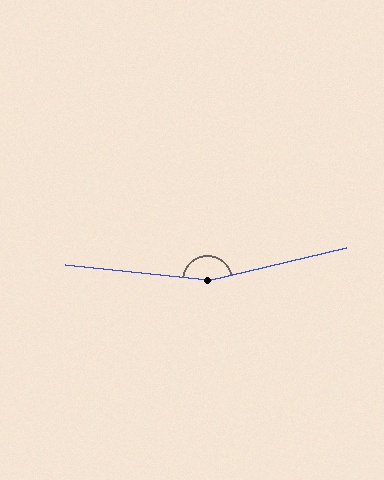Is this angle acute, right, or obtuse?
It is obtuse.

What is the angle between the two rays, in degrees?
Approximately 161 degrees.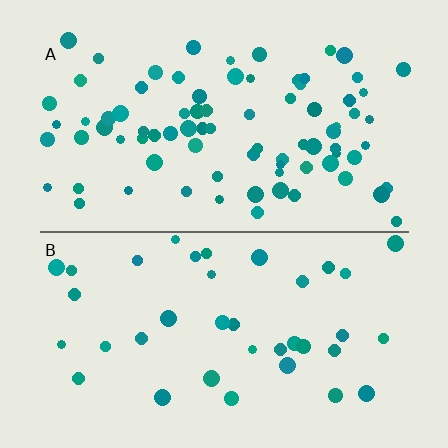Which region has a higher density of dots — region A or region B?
A (the top).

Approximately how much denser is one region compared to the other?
Approximately 2.2× — region A over region B.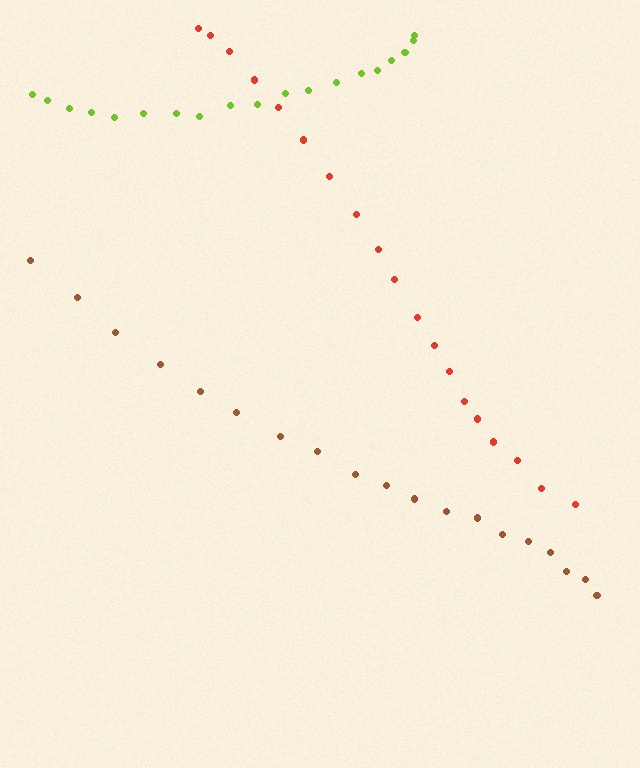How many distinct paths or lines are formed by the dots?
There are 3 distinct paths.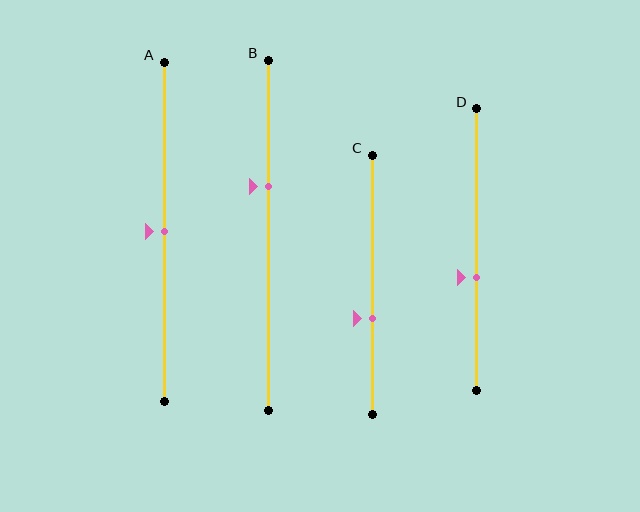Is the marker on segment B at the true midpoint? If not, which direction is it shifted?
No, the marker on segment B is shifted upward by about 14% of the segment length.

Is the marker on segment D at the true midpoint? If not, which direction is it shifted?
No, the marker on segment D is shifted downward by about 10% of the segment length.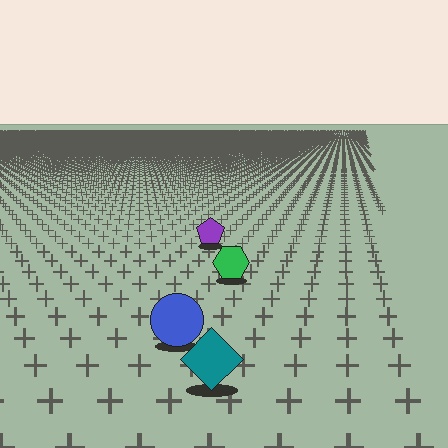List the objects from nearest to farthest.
From nearest to farthest: the teal diamond, the blue circle, the green hexagon, the purple pentagon.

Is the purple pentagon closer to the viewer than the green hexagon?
No. The green hexagon is closer — you can tell from the texture gradient: the ground texture is coarser near it.